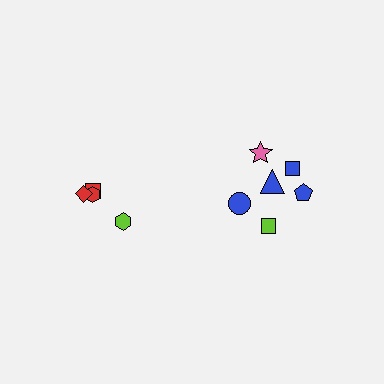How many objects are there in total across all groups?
There are 10 objects.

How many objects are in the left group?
There are 4 objects.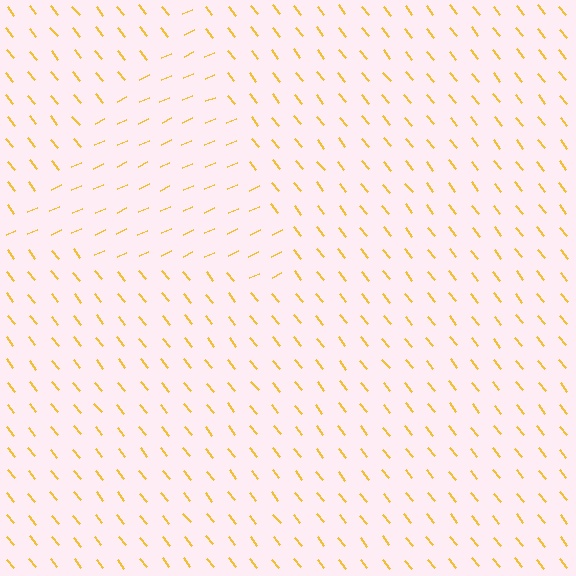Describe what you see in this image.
The image is filled with small yellow line segments. A triangle region in the image has lines oriented differently from the surrounding lines, creating a visible texture boundary.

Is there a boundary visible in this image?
Yes, there is a texture boundary formed by a change in line orientation.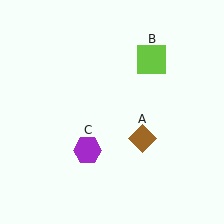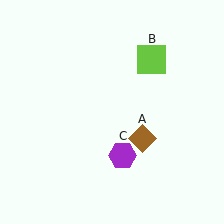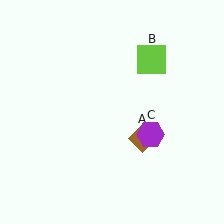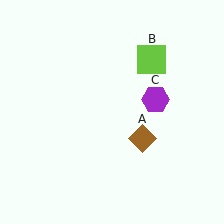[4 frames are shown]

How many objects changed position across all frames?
1 object changed position: purple hexagon (object C).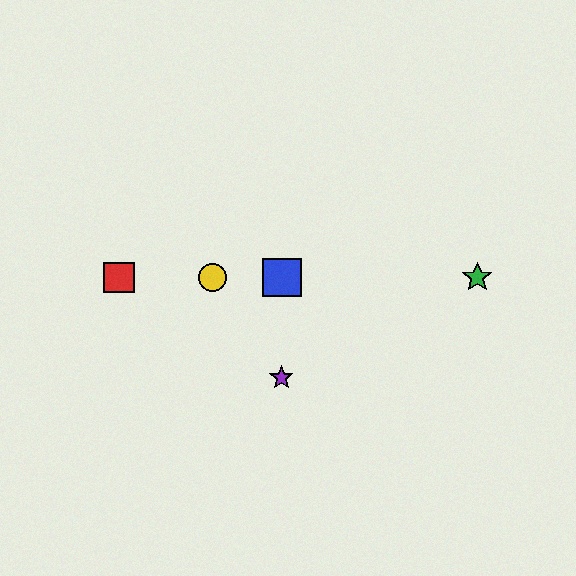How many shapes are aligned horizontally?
4 shapes (the red square, the blue square, the green star, the yellow circle) are aligned horizontally.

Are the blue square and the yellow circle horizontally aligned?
Yes, both are at y≈277.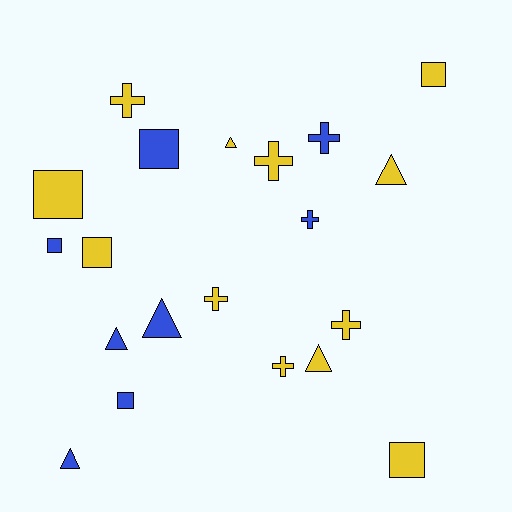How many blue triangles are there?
There are 3 blue triangles.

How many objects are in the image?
There are 20 objects.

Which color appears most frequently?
Yellow, with 12 objects.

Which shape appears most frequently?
Square, with 7 objects.